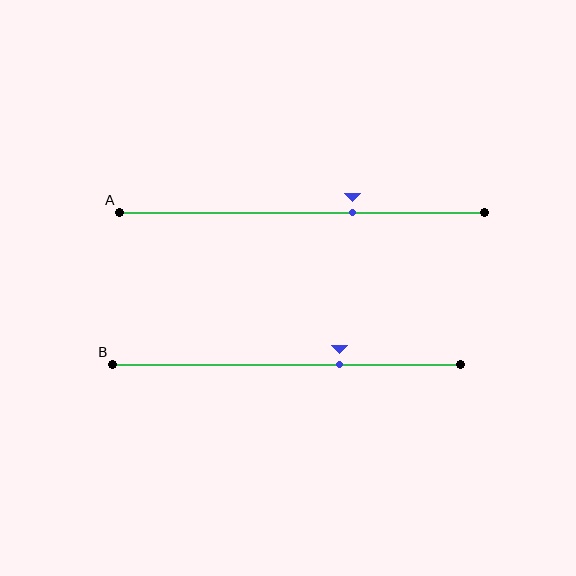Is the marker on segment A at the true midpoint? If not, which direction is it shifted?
No, the marker on segment A is shifted to the right by about 14% of the segment length.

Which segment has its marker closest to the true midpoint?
Segment A has its marker closest to the true midpoint.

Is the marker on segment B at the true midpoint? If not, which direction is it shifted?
No, the marker on segment B is shifted to the right by about 15% of the segment length.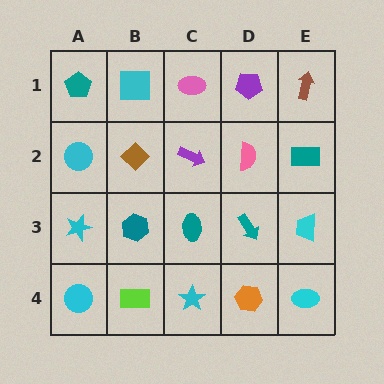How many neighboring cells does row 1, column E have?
2.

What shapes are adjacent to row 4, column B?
A teal hexagon (row 3, column B), a cyan circle (row 4, column A), a cyan star (row 4, column C).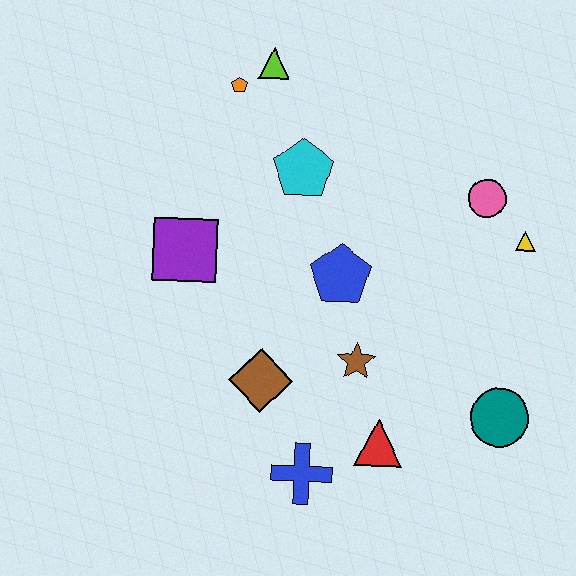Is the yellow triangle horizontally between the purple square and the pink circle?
No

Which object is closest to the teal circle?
The red triangle is closest to the teal circle.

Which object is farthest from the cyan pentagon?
The teal circle is farthest from the cyan pentagon.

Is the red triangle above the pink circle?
No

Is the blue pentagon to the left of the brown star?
Yes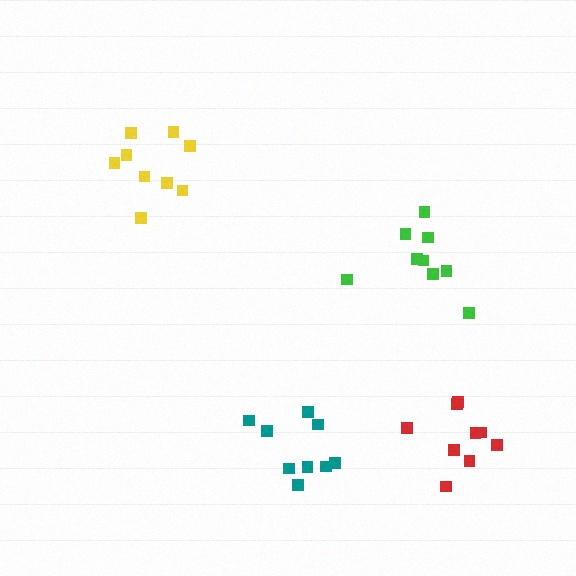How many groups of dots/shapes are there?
There are 4 groups.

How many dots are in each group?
Group 1: 9 dots, Group 2: 9 dots, Group 3: 9 dots, Group 4: 9 dots (36 total).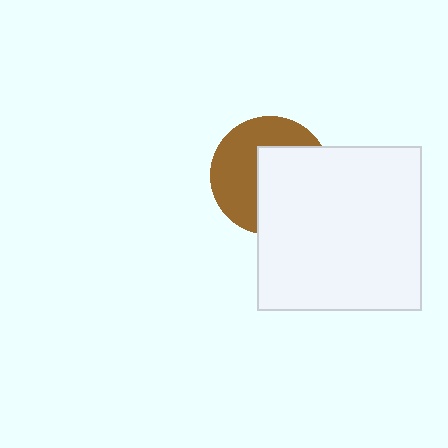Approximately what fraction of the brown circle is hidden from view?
Roughly 50% of the brown circle is hidden behind the white square.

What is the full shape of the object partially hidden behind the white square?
The partially hidden object is a brown circle.